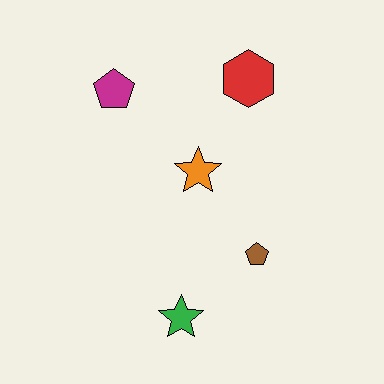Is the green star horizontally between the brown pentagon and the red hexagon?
No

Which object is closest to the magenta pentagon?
The orange star is closest to the magenta pentagon.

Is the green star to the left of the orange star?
Yes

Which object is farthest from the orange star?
The green star is farthest from the orange star.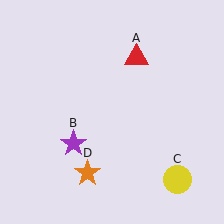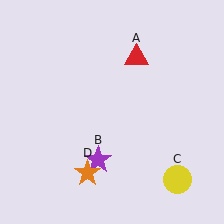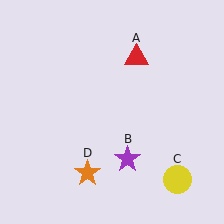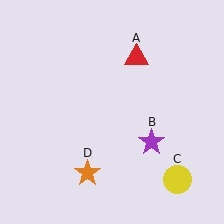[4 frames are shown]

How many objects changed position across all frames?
1 object changed position: purple star (object B).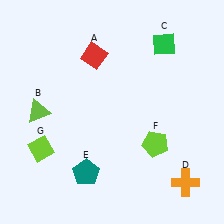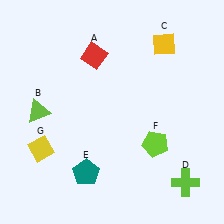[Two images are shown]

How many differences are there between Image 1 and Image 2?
There are 3 differences between the two images.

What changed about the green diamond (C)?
In Image 1, C is green. In Image 2, it changed to yellow.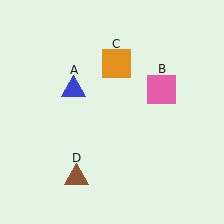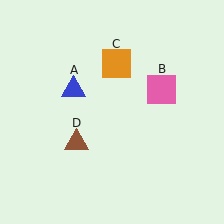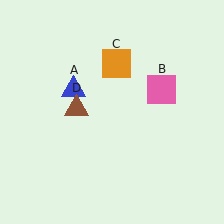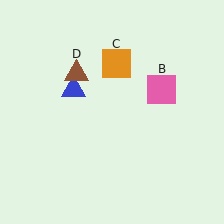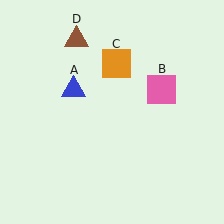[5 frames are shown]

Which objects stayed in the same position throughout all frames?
Blue triangle (object A) and pink square (object B) and orange square (object C) remained stationary.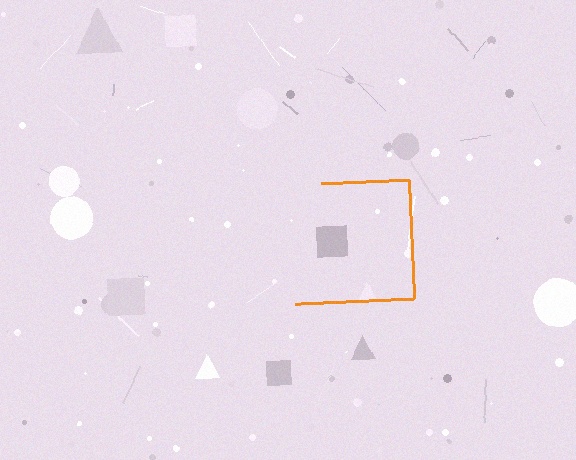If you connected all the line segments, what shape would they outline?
They would outline a square.